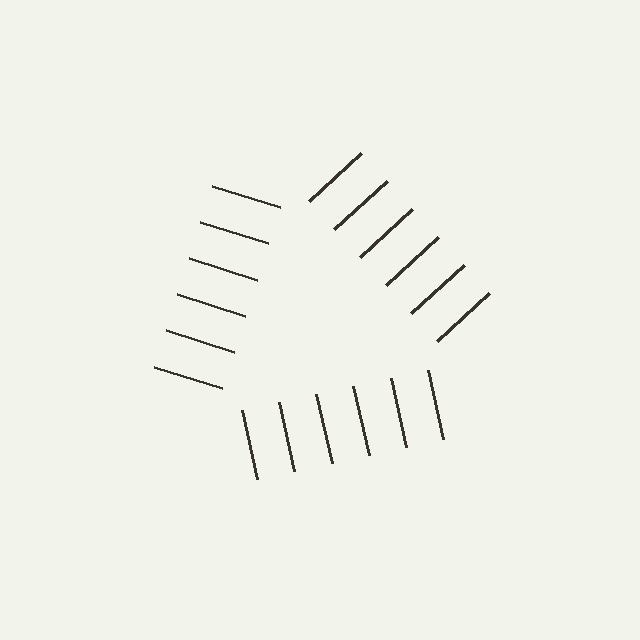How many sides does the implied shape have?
3 sides — the line-ends trace a triangle.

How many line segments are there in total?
18 — 6 along each of the 3 edges.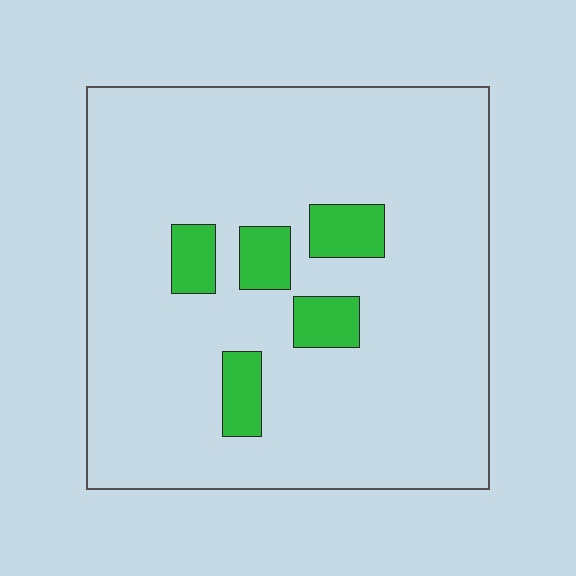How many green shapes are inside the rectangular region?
5.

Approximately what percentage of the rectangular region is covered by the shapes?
Approximately 10%.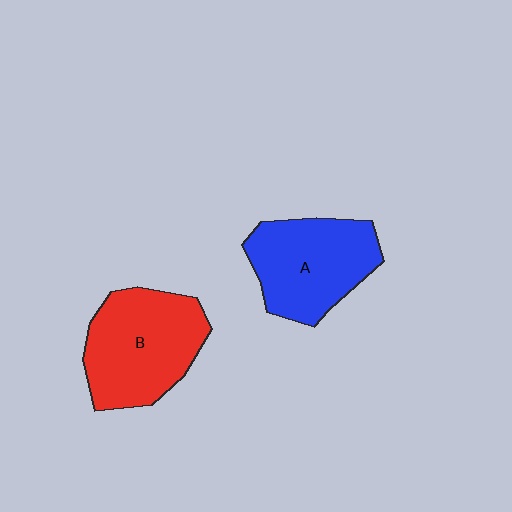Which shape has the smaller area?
Shape A (blue).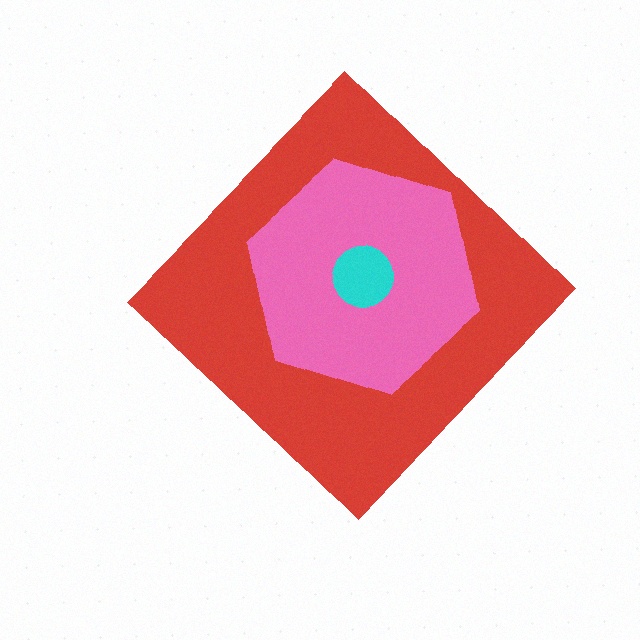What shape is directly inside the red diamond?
The pink hexagon.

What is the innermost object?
The cyan circle.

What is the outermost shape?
The red diamond.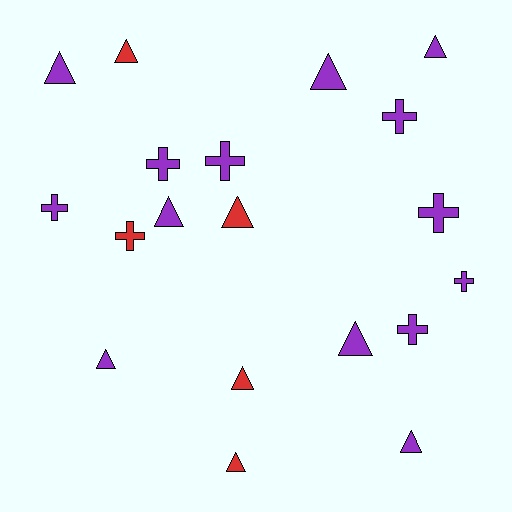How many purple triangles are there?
There are 7 purple triangles.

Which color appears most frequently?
Purple, with 14 objects.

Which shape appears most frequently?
Triangle, with 11 objects.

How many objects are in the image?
There are 19 objects.